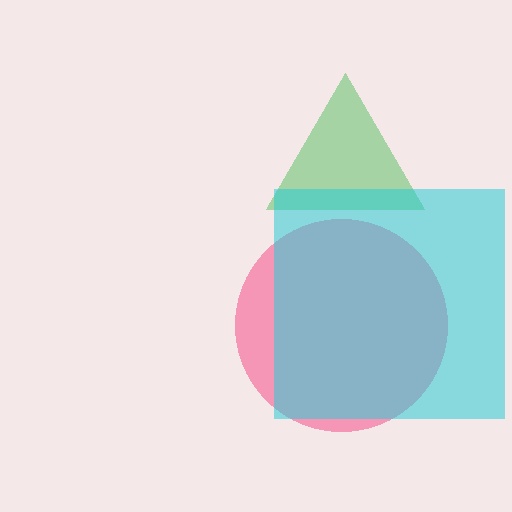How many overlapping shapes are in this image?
There are 3 overlapping shapes in the image.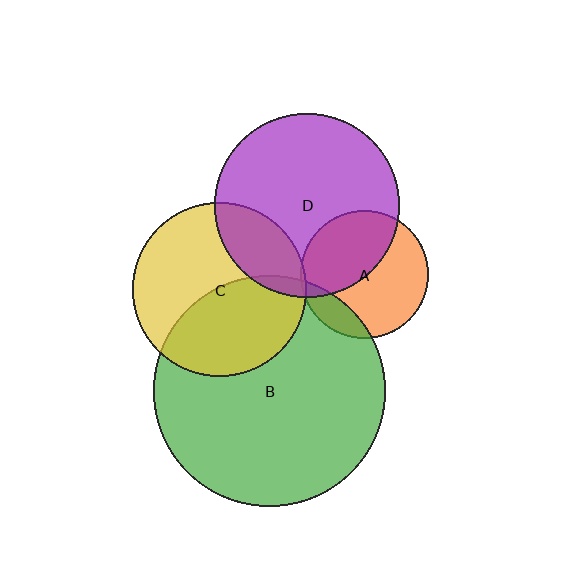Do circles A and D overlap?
Yes.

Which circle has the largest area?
Circle B (green).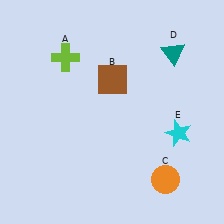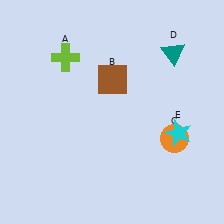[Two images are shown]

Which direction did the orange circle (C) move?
The orange circle (C) moved up.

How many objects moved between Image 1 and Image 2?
1 object moved between the two images.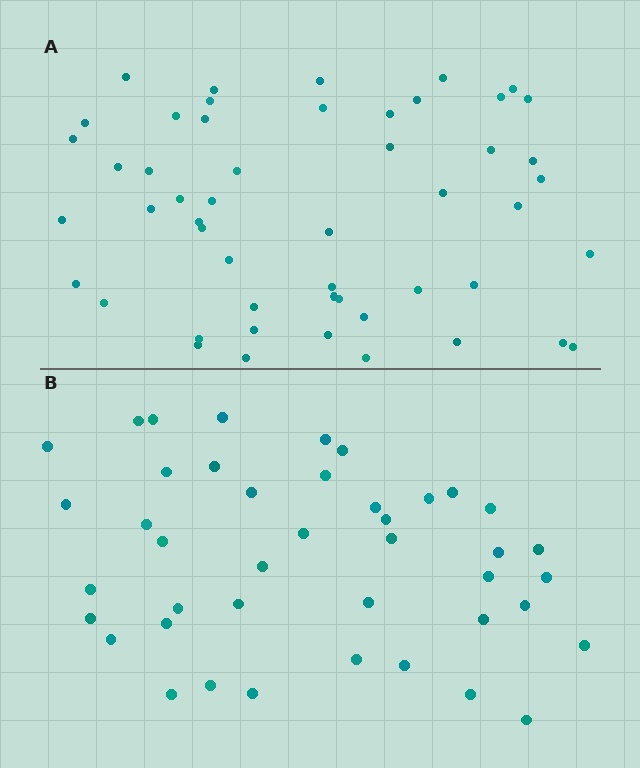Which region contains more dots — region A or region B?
Region A (the top region) has more dots.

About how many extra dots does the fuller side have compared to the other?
Region A has roughly 8 or so more dots than region B.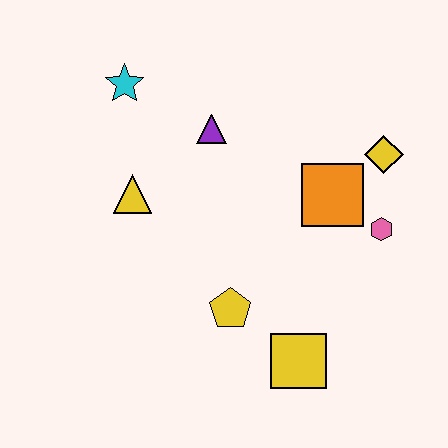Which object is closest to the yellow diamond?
The orange square is closest to the yellow diamond.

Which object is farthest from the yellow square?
The cyan star is farthest from the yellow square.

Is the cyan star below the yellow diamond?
No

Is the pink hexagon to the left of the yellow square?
No